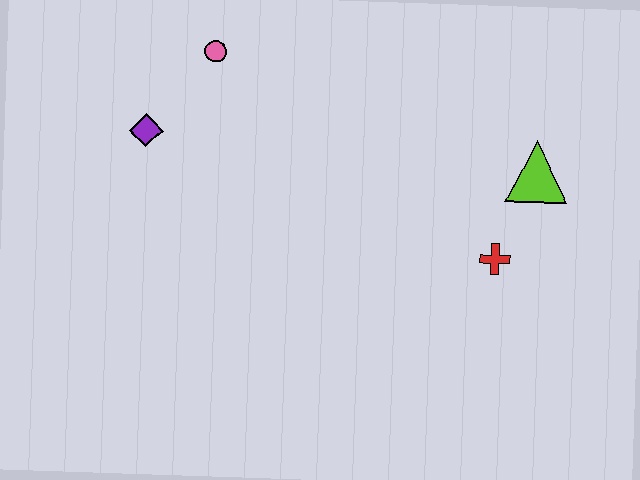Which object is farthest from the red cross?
The purple diamond is farthest from the red cross.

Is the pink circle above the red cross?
Yes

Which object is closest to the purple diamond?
The pink circle is closest to the purple diamond.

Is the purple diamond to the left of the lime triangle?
Yes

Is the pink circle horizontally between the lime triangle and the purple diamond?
Yes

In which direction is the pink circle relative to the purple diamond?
The pink circle is above the purple diamond.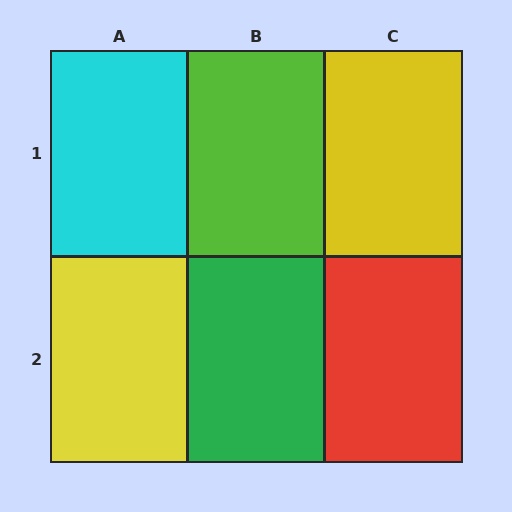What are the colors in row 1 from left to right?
Cyan, lime, yellow.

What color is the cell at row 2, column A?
Yellow.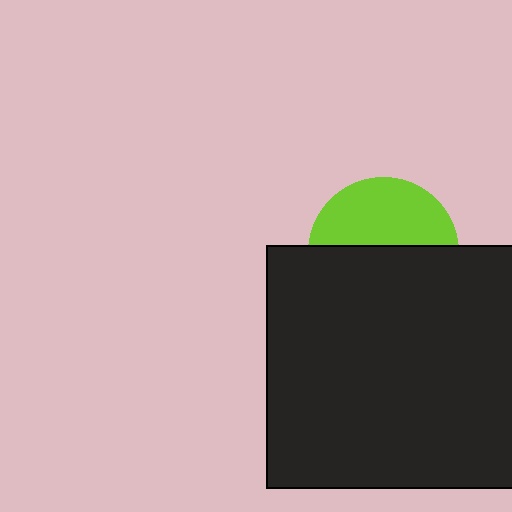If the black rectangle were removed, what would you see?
You would see the complete lime circle.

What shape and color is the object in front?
The object in front is a black rectangle.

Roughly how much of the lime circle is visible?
A small part of it is visible (roughly 44%).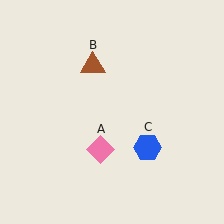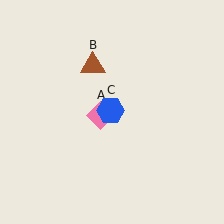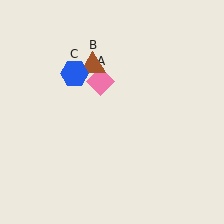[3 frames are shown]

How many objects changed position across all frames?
2 objects changed position: pink diamond (object A), blue hexagon (object C).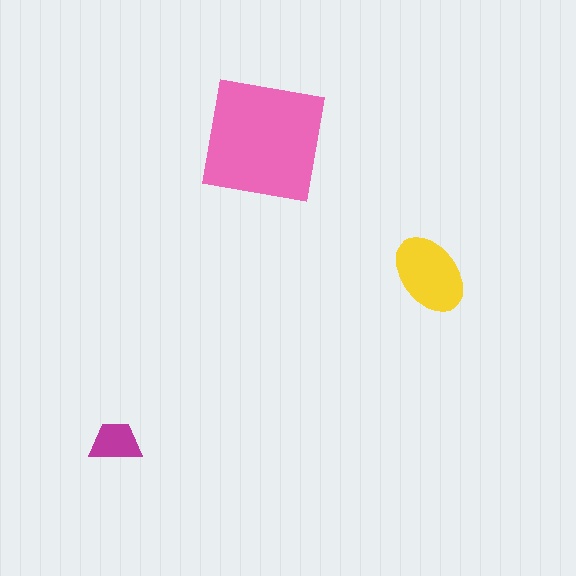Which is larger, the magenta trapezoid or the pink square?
The pink square.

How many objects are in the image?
There are 3 objects in the image.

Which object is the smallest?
The magenta trapezoid.